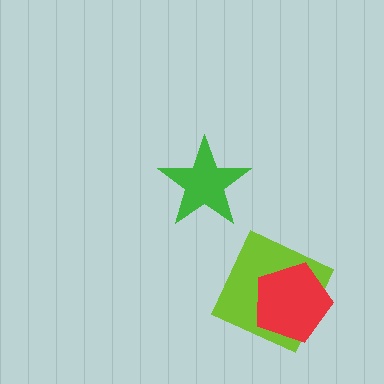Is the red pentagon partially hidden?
No, no other shape covers it.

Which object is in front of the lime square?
The red pentagon is in front of the lime square.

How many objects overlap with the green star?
0 objects overlap with the green star.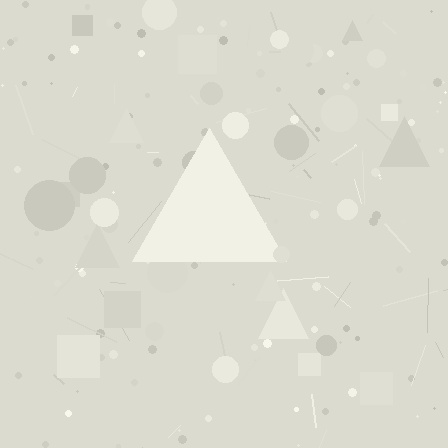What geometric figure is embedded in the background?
A triangle is embedded in the background.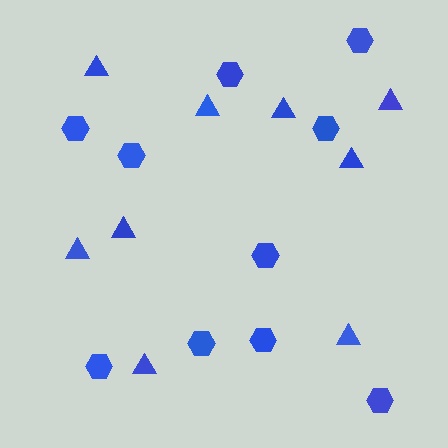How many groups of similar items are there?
There are 2 groups: one group of triangles (9) and one group of hexagons (10).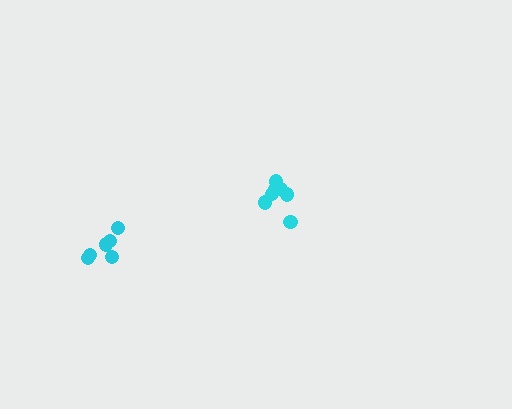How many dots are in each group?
Group 1: 6 dots, Group 2: 7 dots (13 total).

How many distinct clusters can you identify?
There are 2 distinct clusters.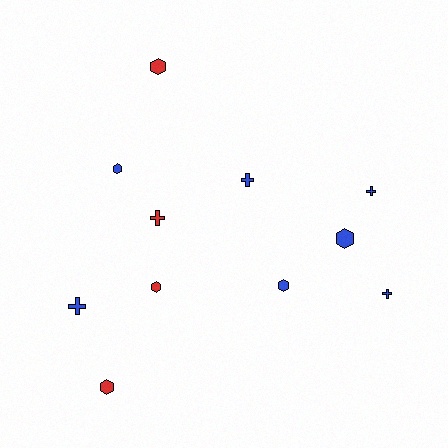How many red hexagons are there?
There are 3 red hexagons.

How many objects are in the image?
There are 11 objects.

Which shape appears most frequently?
Hexagon, with 6 objects.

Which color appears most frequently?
Blue, with 7 objects.